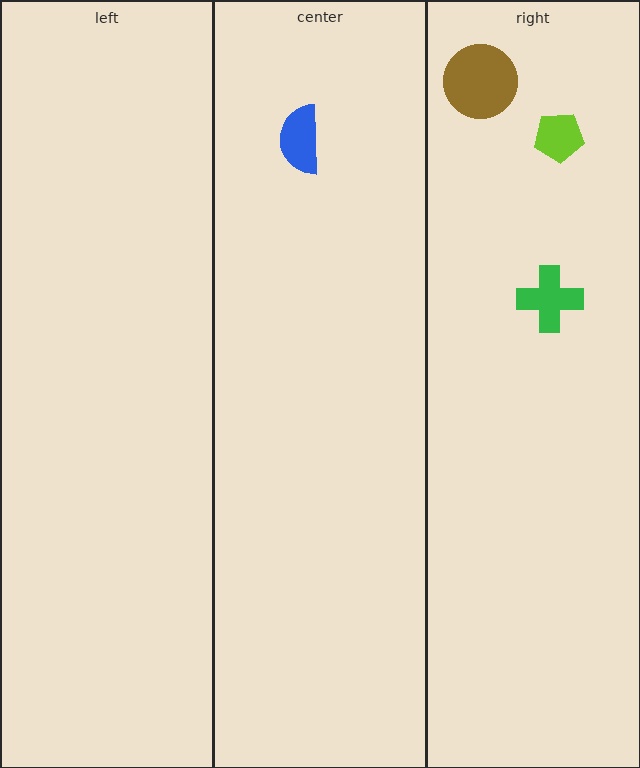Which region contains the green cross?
The right region.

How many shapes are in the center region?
1.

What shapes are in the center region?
The blue semicircle.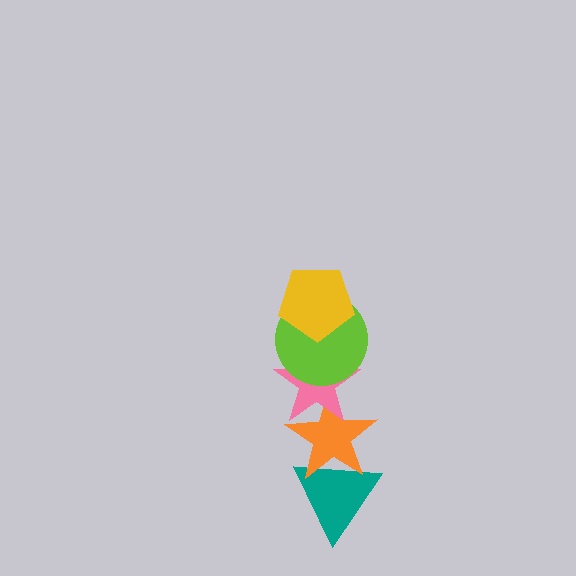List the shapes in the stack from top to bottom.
From top to bottom: the yellow pentagon, the lime circle, the pink star, the orange star, the teal triangle.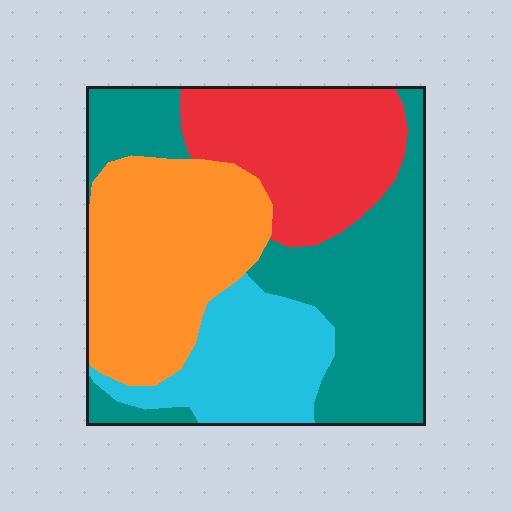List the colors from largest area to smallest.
From largest to smallest: teal, orange, red, cyan.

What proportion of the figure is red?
Red takes up about one fifth (1/5) of the figure.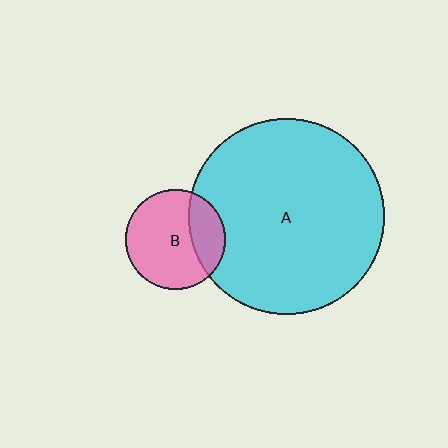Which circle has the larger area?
Circle A (cyan).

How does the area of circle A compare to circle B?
Approximately 3.8 times.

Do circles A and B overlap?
Yes.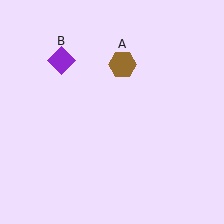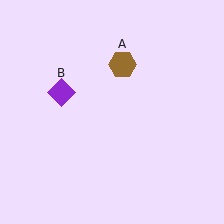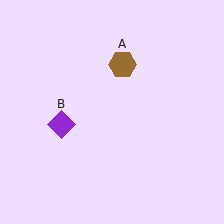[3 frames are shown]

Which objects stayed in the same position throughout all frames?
Brown hexagon (object A) remained stationary.